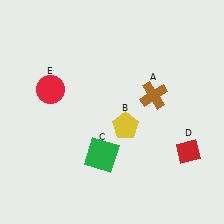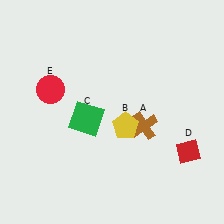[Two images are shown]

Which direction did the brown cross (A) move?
The brown cross (A) moved down.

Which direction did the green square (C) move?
The green square (C) moved up.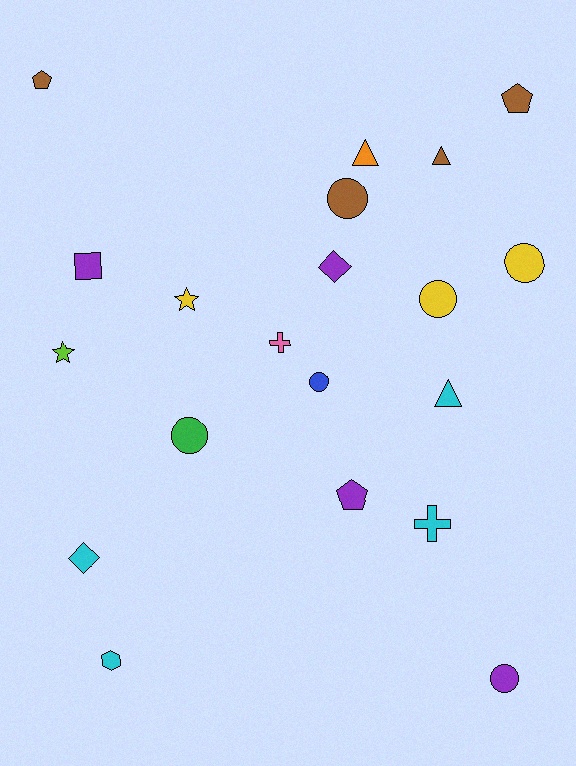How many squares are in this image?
There is 1 square.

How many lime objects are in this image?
There is 1 lime object.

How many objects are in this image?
There are 20 objects.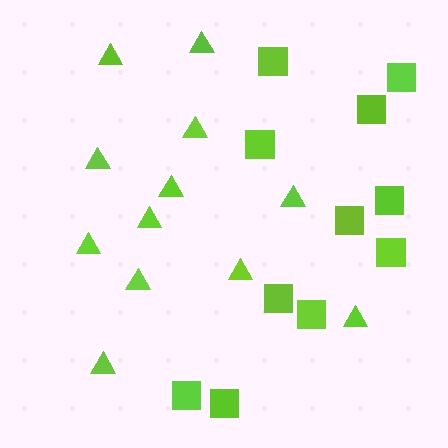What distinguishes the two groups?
There are 2 groups: one group of triangles (12) and one group of squares (11).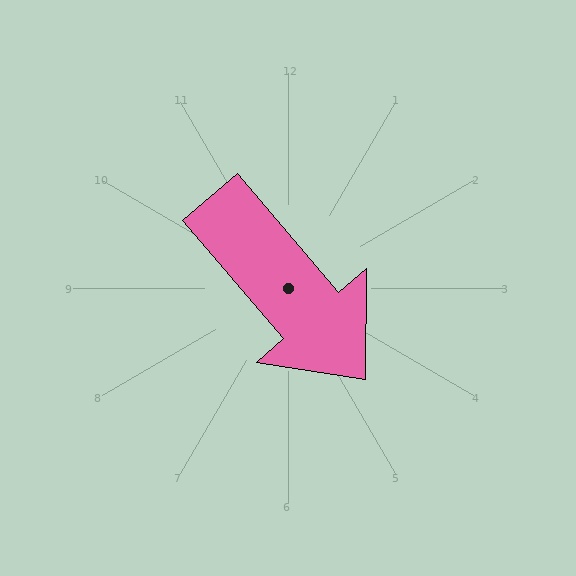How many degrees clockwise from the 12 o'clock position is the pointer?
Approximately 140 degrees.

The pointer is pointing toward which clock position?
Roughly 5 o'clock.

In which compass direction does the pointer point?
Southeast.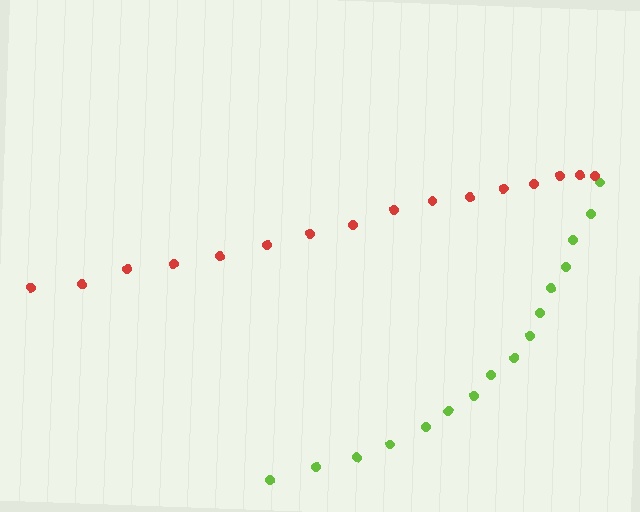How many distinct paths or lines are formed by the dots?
There are 2 distinct paths.